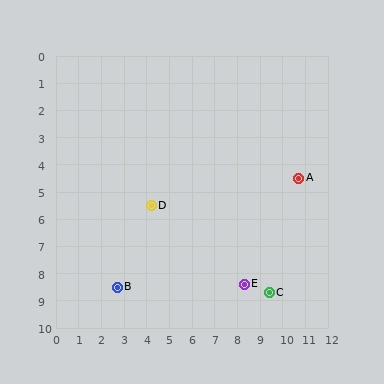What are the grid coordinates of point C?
Point C is at approximately (9.4, 8.7).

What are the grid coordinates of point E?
Point E is at approximately (8.3, 8.4).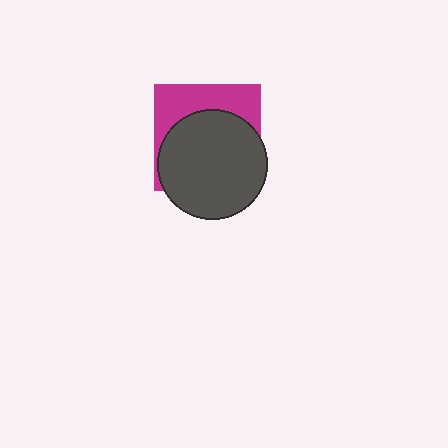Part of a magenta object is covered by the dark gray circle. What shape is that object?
It is a square.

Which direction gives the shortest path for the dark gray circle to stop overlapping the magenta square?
Moving down gives the shortest separation.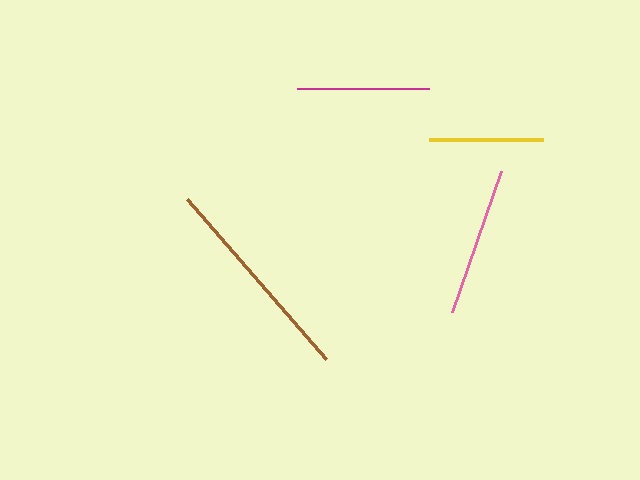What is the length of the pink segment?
The pink segment is approximately 149 pixels long.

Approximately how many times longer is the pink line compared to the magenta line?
The pink line is approximately 1.1 times the length of the magenta line.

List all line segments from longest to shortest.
From longest to shortest: brown, pink, magenta, yellow.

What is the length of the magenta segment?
The magenta segment is approximately 133 pixels long.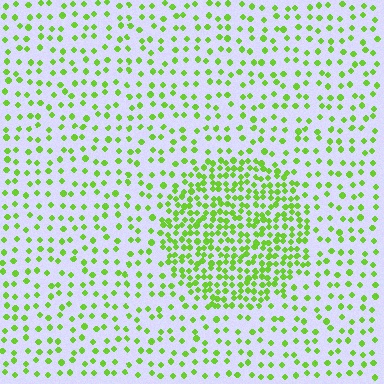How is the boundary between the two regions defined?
The boundary is defined by a change in element density (approximately 2.4x ratio). All elements are the same color, size, and shape.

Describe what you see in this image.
The image contains small lime elements arranged at two different densities. A circle-shaped region is visible where the elements are more densely packed than the surrounding area.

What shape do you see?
I see a circle.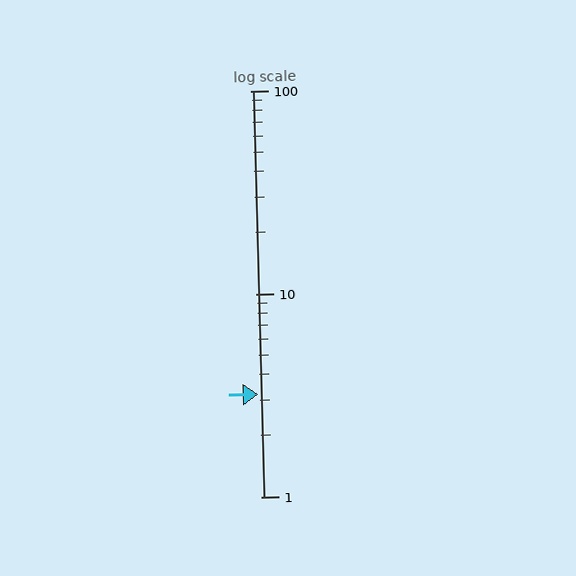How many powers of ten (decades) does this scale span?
The scale spans 2 decades, from 1 to 100.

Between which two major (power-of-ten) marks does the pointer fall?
The pointer is between 1 and 10.